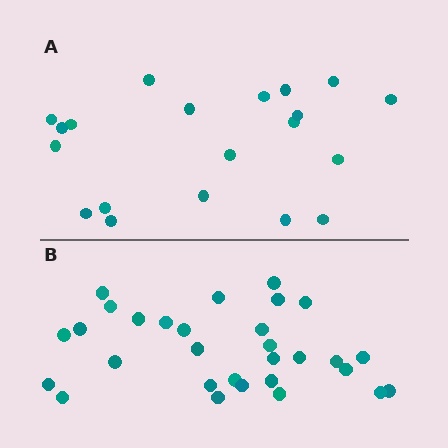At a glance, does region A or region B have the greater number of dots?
Region B (the bottom region) has more dots.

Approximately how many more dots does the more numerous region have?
Region B has roughly 10 or so more dots than region A.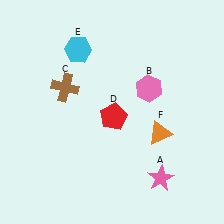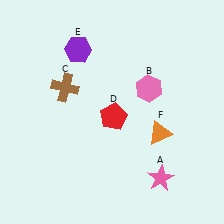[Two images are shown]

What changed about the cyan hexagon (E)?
In Image 1, E is cyan. In Image 2, it changed to purple.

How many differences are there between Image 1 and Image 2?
There is 1 difference between the two images.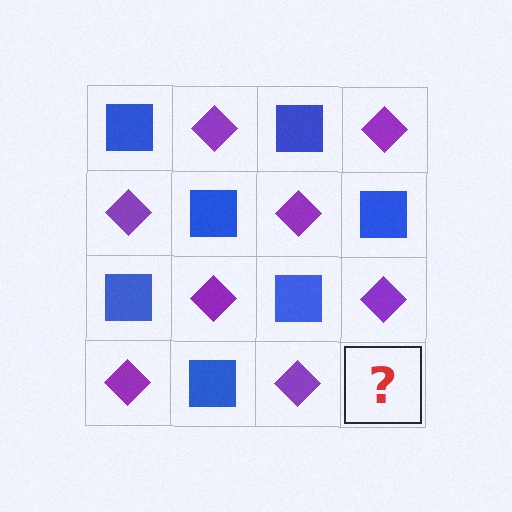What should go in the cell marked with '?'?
The missing cell should contain a blue square.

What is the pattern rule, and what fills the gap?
The rule is that it alternates blue square and purple diamond in a checkerboard pattern. The gap should be filled with a blue square.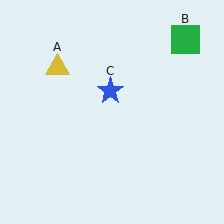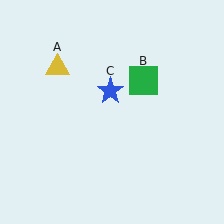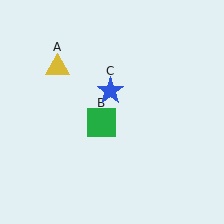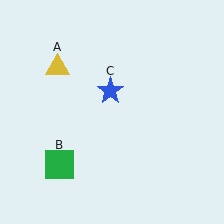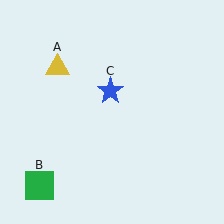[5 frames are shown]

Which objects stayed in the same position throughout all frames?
Yellow triangle (object A) and blue star (object C) remained stationary.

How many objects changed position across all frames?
1 object changed position: green square (object B).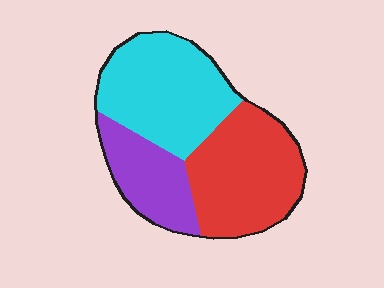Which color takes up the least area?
Purple, at roughly 20%.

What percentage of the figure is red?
Red takes up between a quarter and a half of the figure.